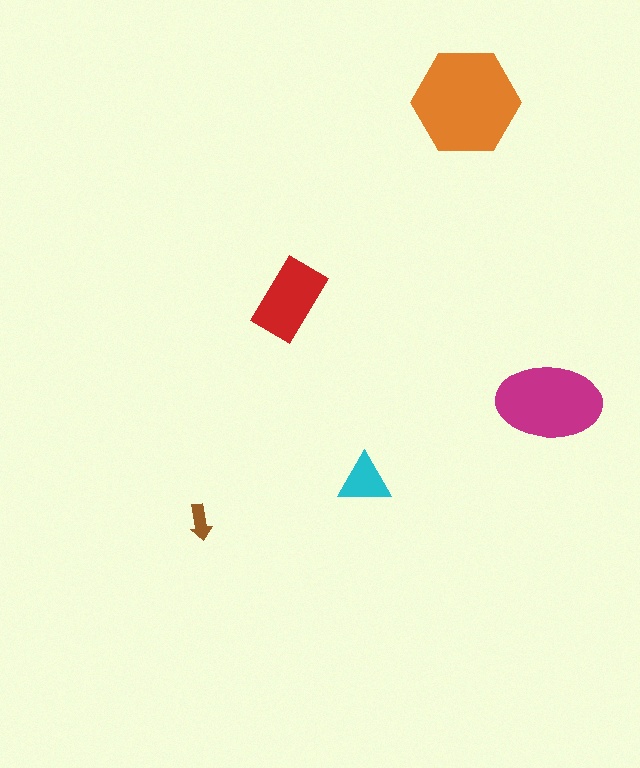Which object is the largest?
The orange hexagon.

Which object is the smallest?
The brown arrow.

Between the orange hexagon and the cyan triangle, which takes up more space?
The orange hexagon.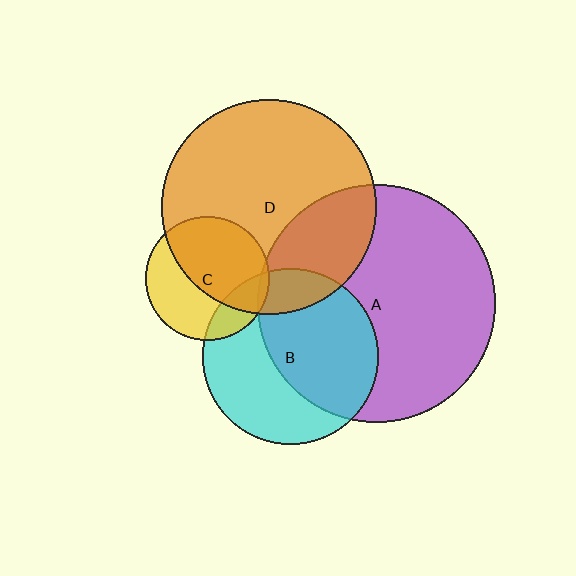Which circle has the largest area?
Circle A (purple).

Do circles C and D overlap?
Yes.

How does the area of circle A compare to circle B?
Approximately 1.8 times.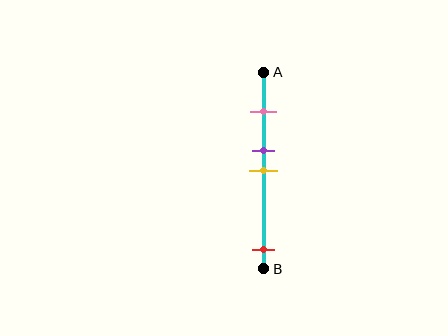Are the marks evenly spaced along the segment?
No, the marks are not evenly spaced.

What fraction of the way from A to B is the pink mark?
The pink mark is approximately 20% (0.2) of the way from A to B.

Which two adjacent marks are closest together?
The purple and yellow marks are the closest adjacent pair.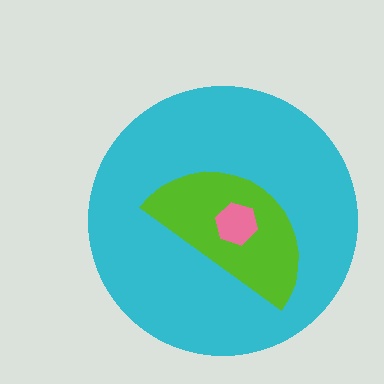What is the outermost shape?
The cyan circle.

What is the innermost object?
The pink hexagon.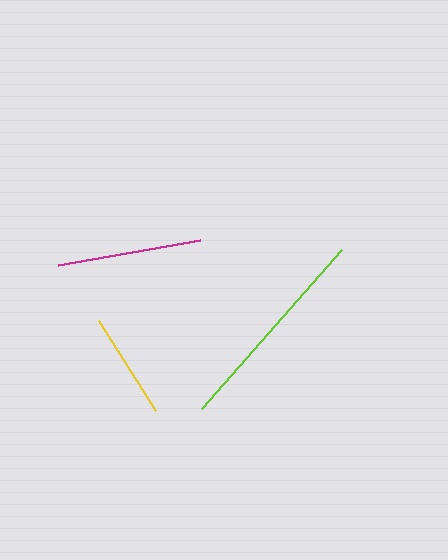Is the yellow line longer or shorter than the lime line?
The lime line is longer than the yellow line.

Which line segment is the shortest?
The yellow line is the shortest at approximately 107 pixels.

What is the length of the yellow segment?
The yellow segment is approximately 107 pixels long.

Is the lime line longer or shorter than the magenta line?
The lime line is longer than the magenta line.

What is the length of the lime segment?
The lime segment is approximately 212 pixels long.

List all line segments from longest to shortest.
From longest to shortest: lime, magenta, yellow.